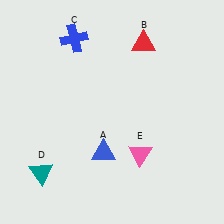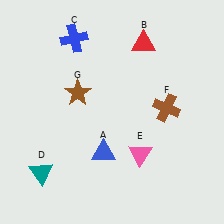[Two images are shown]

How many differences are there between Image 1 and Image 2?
There are 2 differences between the two images.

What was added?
A brown cross (F), a brown star (G) were added in Image 2.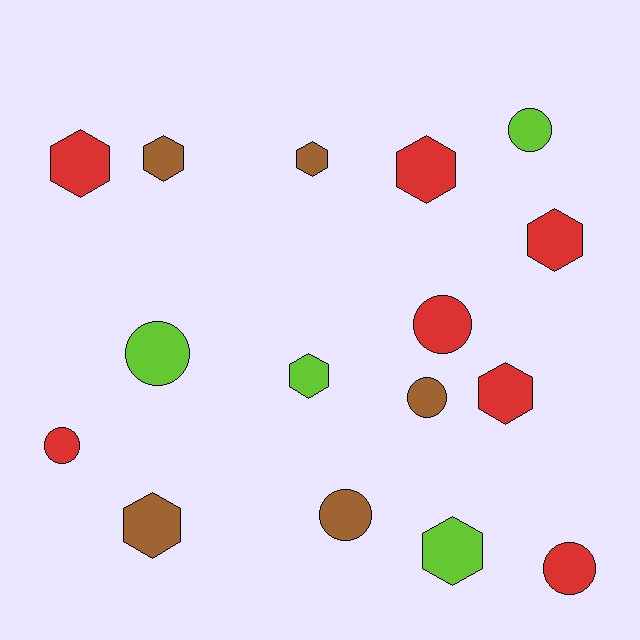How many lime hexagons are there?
There are 2 lime hexagons.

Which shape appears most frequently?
Hexagon, with 9 objects.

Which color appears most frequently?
Red, with 7 objects.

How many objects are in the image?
There are 16 objects.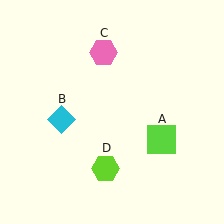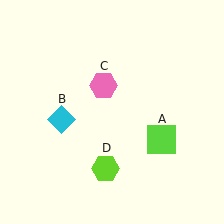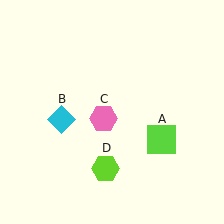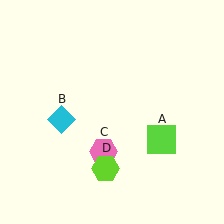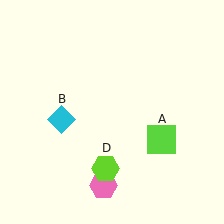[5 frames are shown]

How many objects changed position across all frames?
1 object changed position: pink hexagon (object C).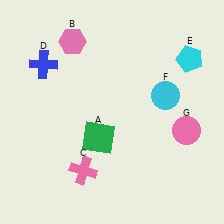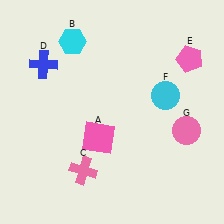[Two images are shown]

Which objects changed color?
A changed from green to pink. B changed from pink to cyan. E changed from cyan to pink.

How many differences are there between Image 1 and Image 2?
There are 3 differences between the two images.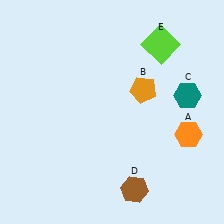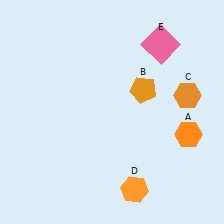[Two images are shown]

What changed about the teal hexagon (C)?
In Image 1, C is teal. In Image 2, it changed to orange.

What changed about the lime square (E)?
In Image 1, E is lime. In Image 2, it changed to pink.